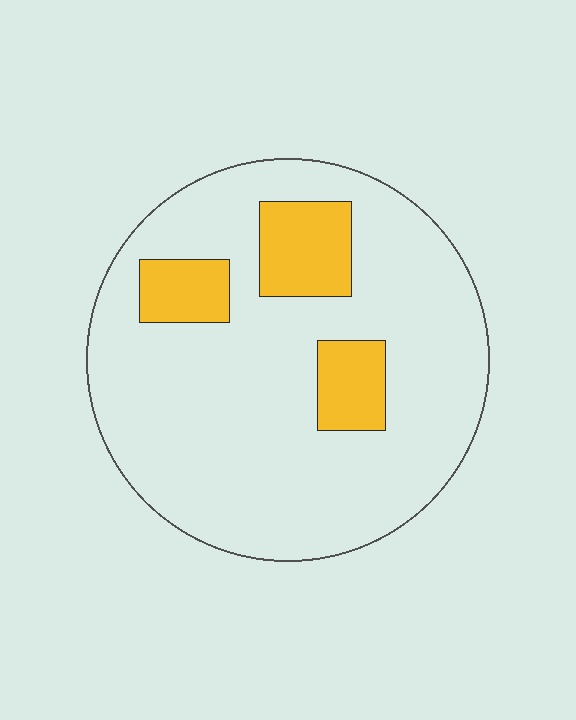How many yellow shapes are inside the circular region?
3.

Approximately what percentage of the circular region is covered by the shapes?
Approximately 15%.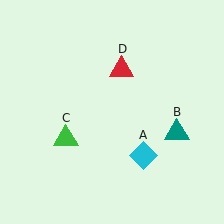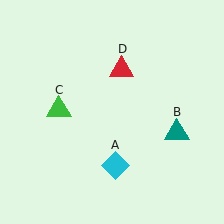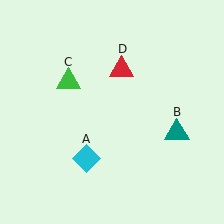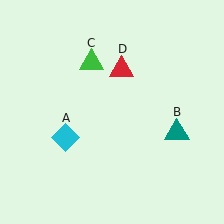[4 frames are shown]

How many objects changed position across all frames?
2 objects changed position: cyan diamond (object A), green triangle (object C).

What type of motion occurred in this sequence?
The cyan diamond (object A), green triangle (object C) rotated clockwise around the center of the scene.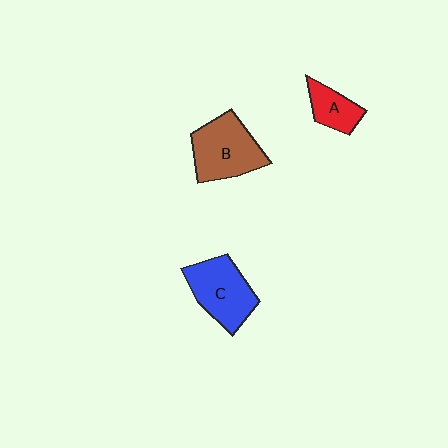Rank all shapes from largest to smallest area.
From largest to smallest: B (brown), C (blue), A (red).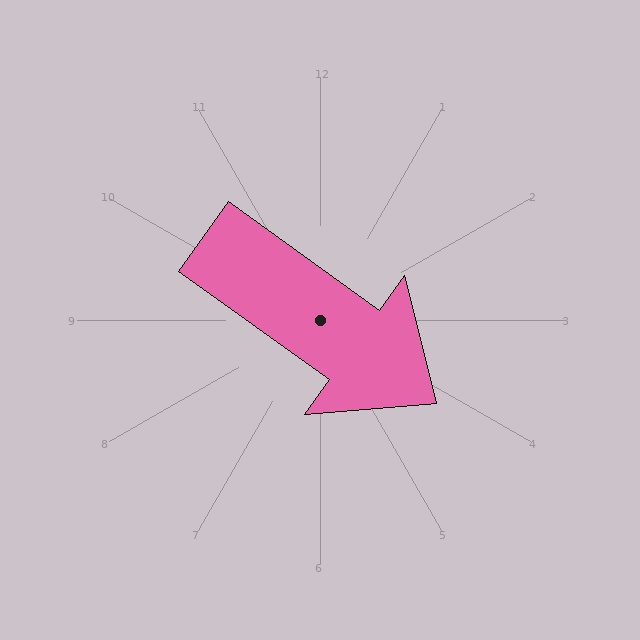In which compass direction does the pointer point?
Southeast.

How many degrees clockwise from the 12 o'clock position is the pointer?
Approximately 126 degrees.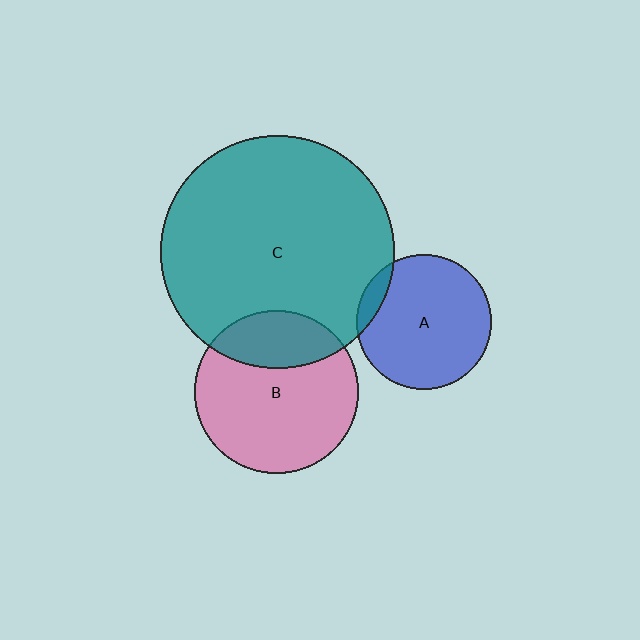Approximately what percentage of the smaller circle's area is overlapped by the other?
Approximately 10%.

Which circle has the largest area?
Circle C (teal).